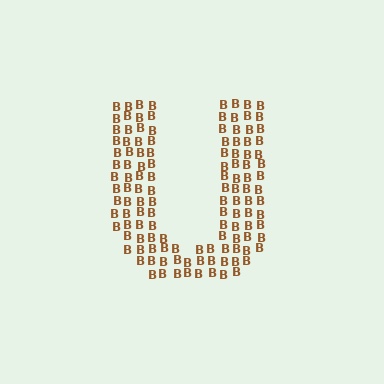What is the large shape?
The large shape is the letter U.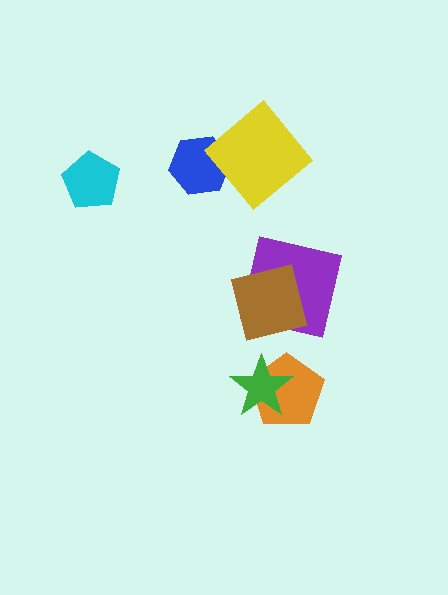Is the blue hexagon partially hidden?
Yes, it is partially covered by another shape.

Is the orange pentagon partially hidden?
Yes, it is partially covered by another shape.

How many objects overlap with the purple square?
1 object overlaps with the purple square.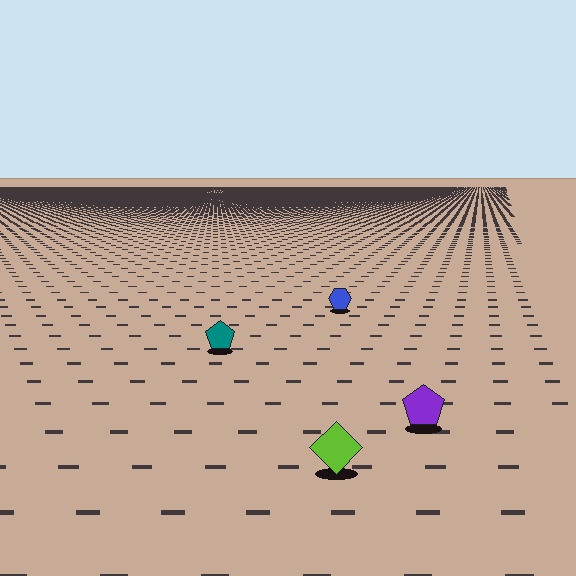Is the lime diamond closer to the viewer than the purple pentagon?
Yes. The lime diamond is closer — you can tell from the texture gradient: the ground texture is coarser near it.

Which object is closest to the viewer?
The lime diamond is closest. The texture marks near it are larger and more spread out.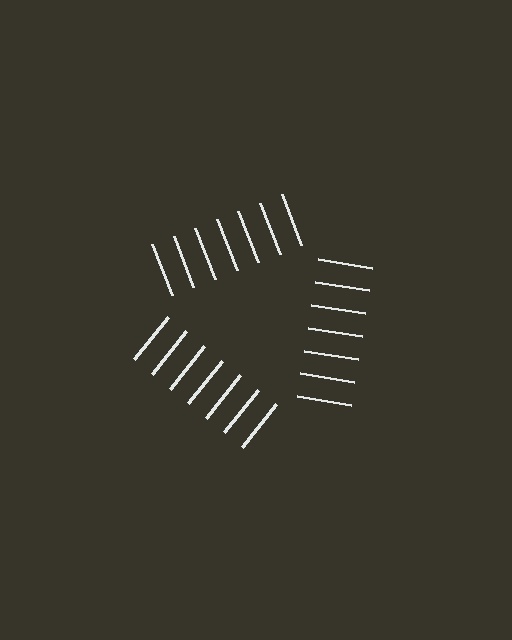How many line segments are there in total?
21 — 7 along each of the 3 edges.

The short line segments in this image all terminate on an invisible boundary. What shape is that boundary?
An illusory triangle — the line segments terminate on its edges but no continuous stroke is drawn.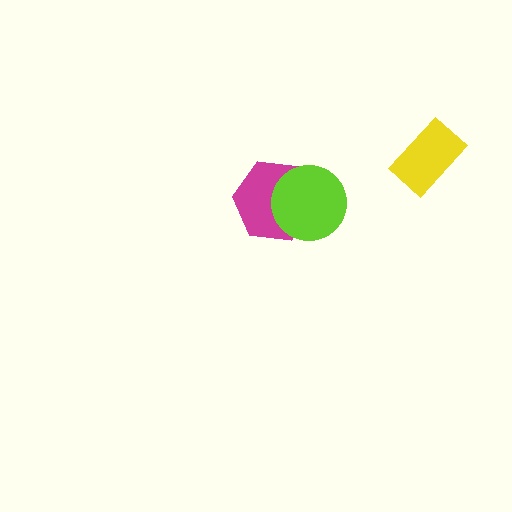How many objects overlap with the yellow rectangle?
0 objects overlap with the yellow rectangle.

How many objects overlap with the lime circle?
1 object overlaps with the lime circle.